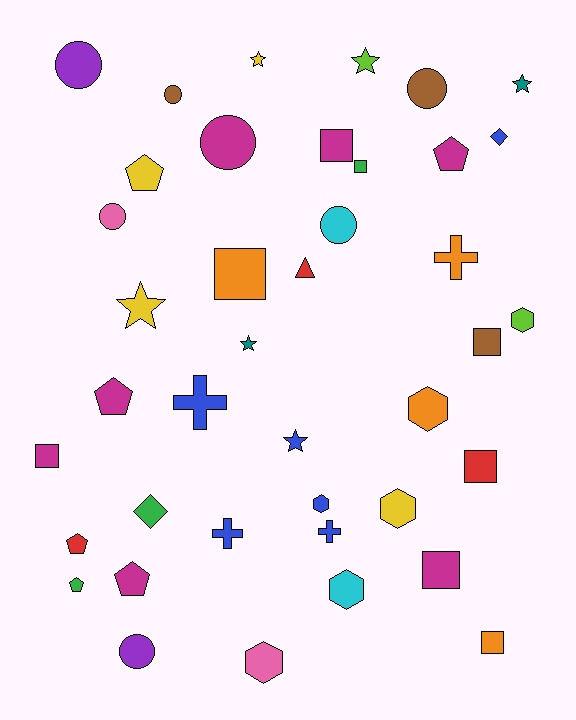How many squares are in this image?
There are 8 squares.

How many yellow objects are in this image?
There are 4 yellow objects.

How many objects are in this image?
There are 40 objects.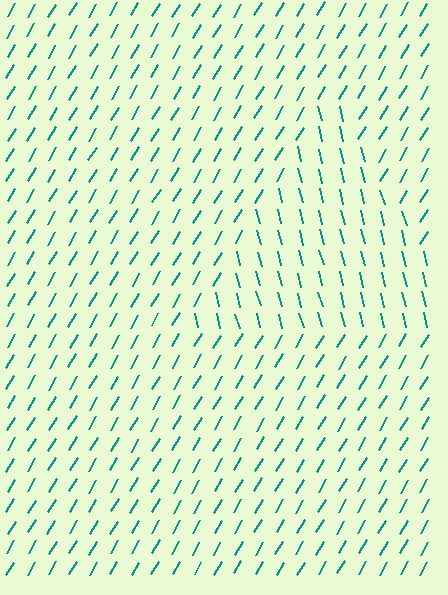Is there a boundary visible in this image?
Yes, there is a texture boundary formed by a change in line orientation.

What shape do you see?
I see a triangle.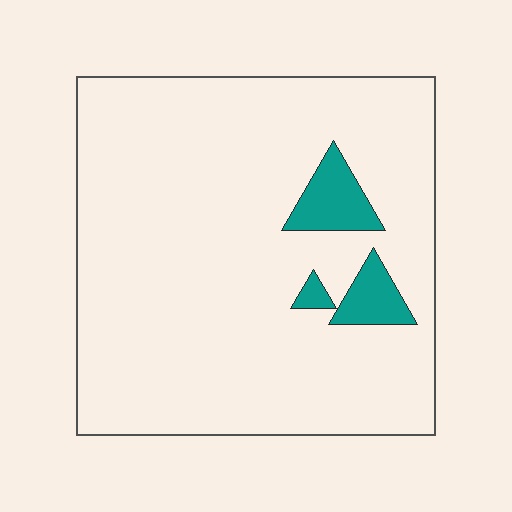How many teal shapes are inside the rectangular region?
3.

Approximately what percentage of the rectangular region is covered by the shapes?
Approximately 5%.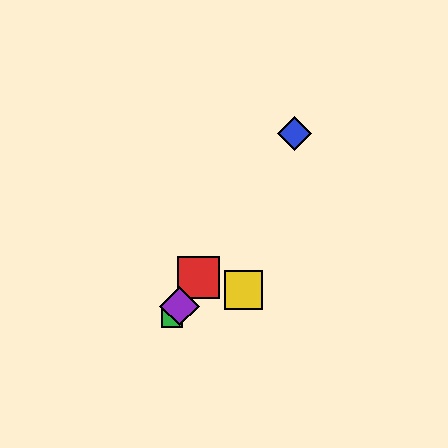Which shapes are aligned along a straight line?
The red square, the blue diamond, the green square, the purple diamond are aligned along a straight line.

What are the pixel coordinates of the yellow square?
The yellow square is at (243, 290).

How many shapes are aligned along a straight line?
4 shapes (the red square, the blue diamond, the green square, the purple diamond) are aligned along a straight line.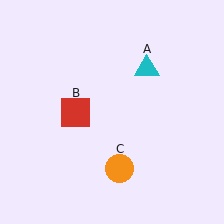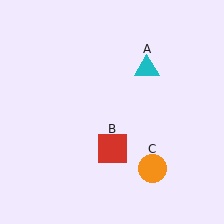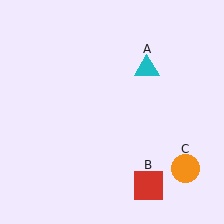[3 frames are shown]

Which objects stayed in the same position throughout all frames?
Cyan triangle (object A) remained stationary.